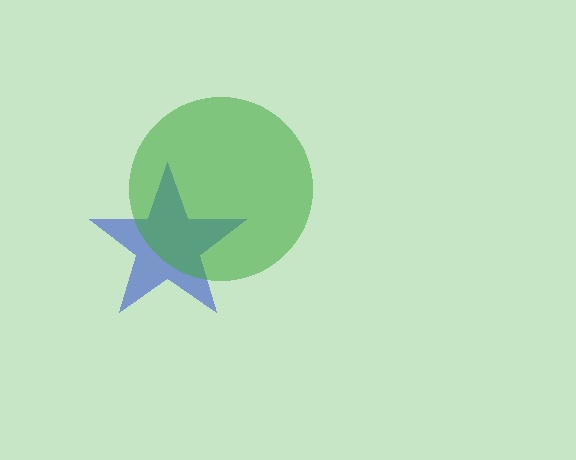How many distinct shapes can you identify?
There are 2 distinct shapes: a blue star, a green circle.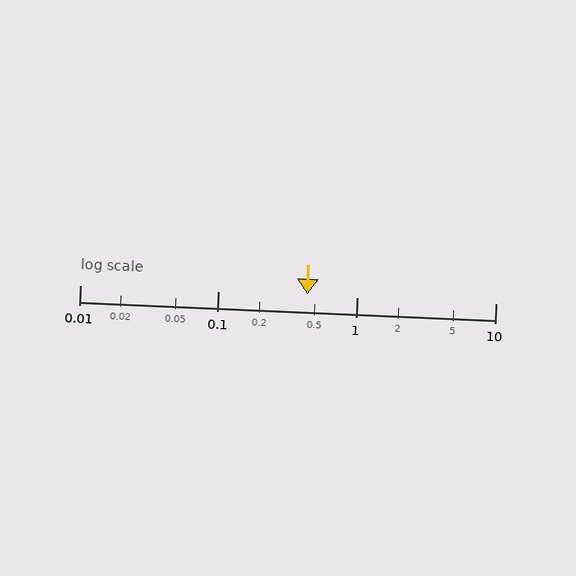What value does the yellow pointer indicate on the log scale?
The pointer indicates approximately 0.44.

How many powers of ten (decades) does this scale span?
The scale spans 3 decades, from 0.01 to 10.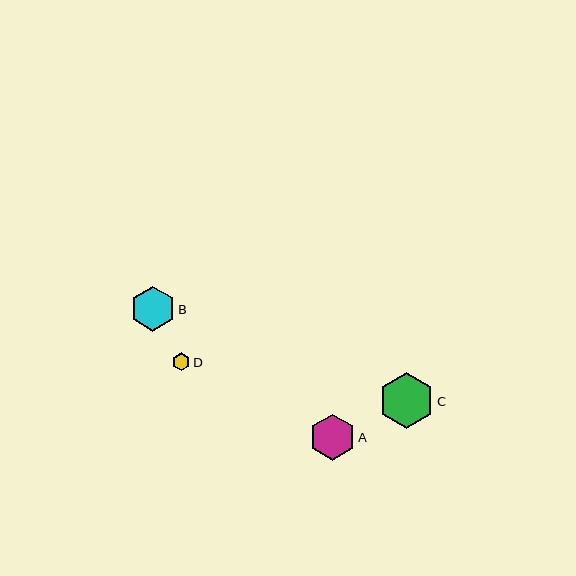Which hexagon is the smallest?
Hexagon D is the smallest with a size of approximately 18 pixels.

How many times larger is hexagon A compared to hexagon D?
Hexagon A is approximately 2.6 times the size of hexagon D.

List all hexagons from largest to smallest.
From largest to smallest: C, A, B, D.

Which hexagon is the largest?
Hexagon C is the largest with a size of approximately 56 pixels.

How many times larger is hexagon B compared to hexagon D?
Hexagon B is approximately 2.6 times the size of hexagon D.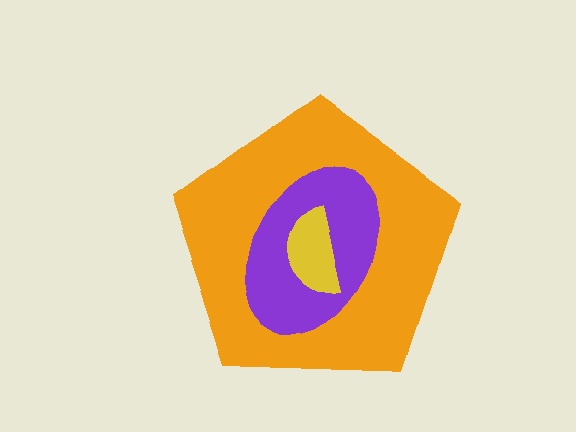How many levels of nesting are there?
3.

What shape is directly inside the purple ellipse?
The yellow semicircle.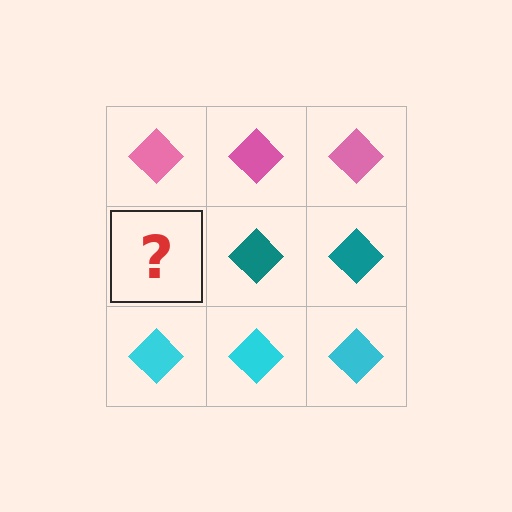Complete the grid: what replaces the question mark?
The question mark should be replaced with a teal diamond.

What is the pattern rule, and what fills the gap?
The rule is that each row has a consistent color. The gap should be filled with a teal diamond.